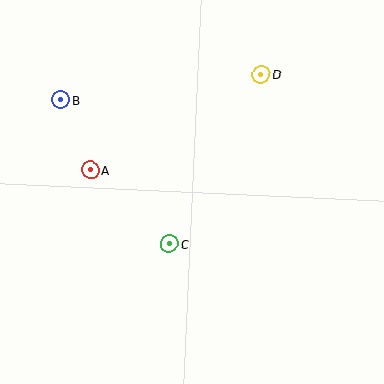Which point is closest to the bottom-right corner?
Point C is closest to the bottom-right corner.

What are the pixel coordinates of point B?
Point B is at (61, 100).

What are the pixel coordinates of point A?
Point A is at (90, 170).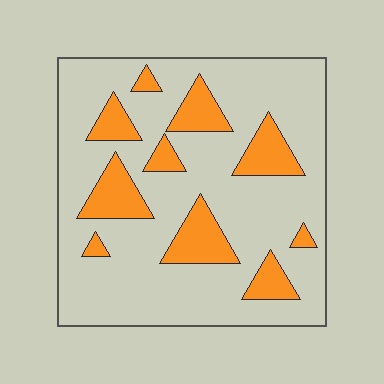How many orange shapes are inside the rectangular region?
10.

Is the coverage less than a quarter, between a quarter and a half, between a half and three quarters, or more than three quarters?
Less than a quarter.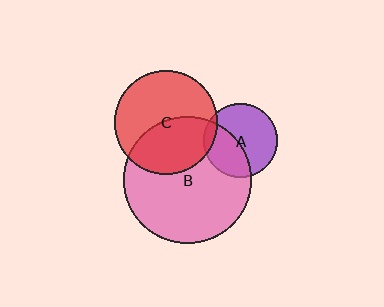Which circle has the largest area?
Circle B (pink).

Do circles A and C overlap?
Yes.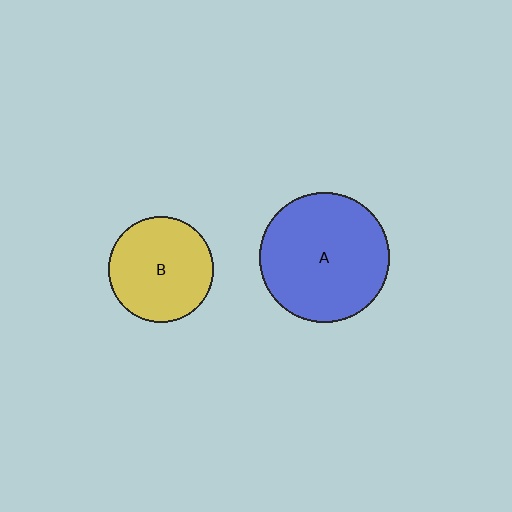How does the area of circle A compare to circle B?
Approximately 1.5 times.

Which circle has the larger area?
Circle A (blue).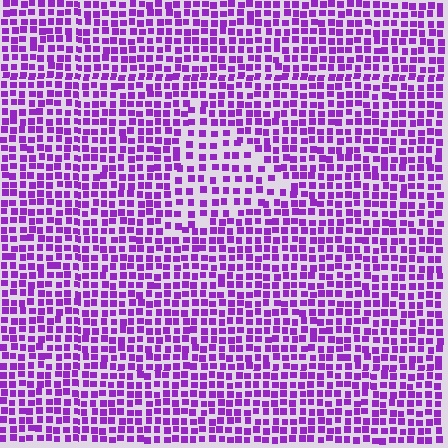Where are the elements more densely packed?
The elements are more densely packed outside the triangle boundary.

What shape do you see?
I see a triangle.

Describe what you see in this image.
The image contains small purple elements arranged at two different densities. A triangle-shaped region is visible where the elements are less densely packed than the surrounding area.